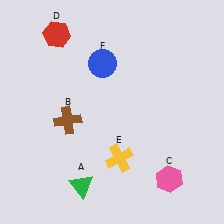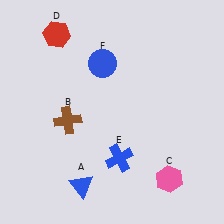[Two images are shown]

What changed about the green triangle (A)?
In Image 1, A is green. In Image 2, it changed to blue.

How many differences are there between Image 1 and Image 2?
There are 2 differences between the two images.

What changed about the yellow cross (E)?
In Image 1, E is yellow. In Image 2, it changed to blue.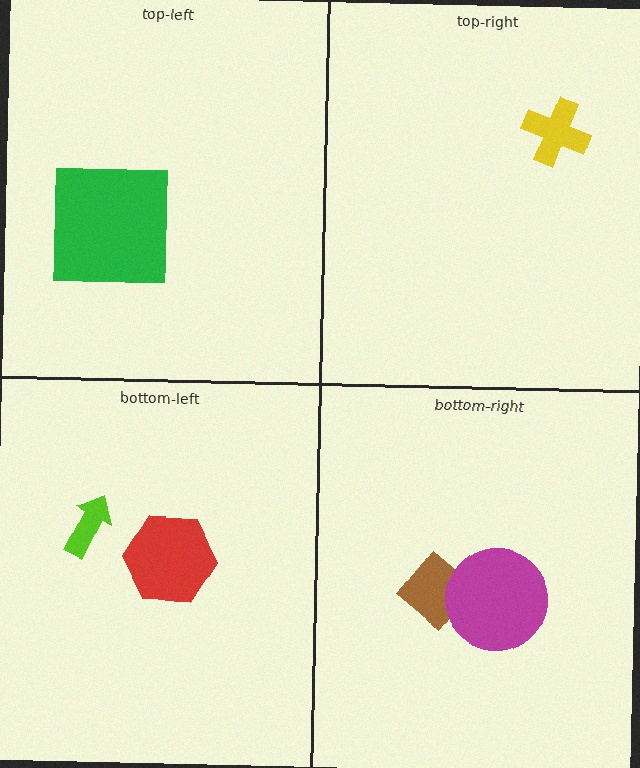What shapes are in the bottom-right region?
The brown diamond, the magenta circle.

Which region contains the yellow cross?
The top-right region.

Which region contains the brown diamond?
The bottom-right region.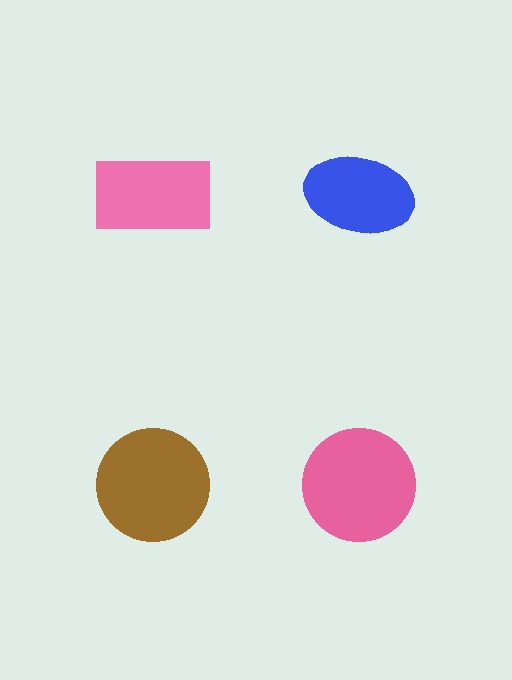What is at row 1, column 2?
A blue ellipse.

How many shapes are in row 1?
2 shapes.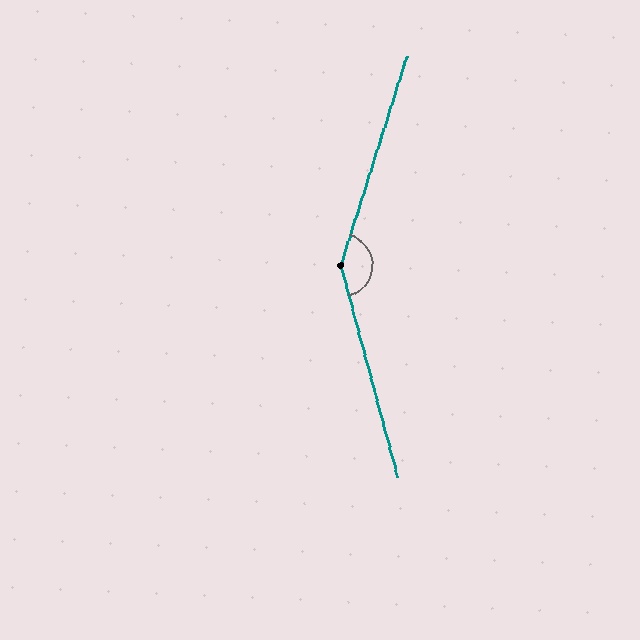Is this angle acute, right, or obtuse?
It is obtuse.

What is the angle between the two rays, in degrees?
Approximately 147 degrees.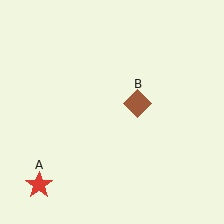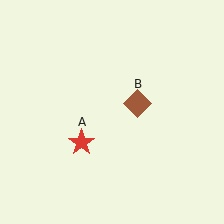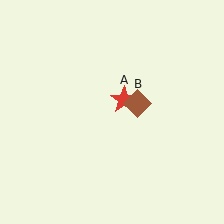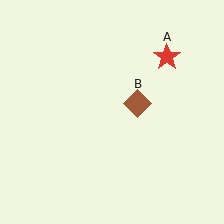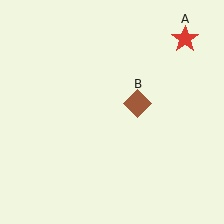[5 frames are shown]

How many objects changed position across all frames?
1 object changed position: red star (object A).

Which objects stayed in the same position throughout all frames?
Brown diamond (object B) remained stationary.